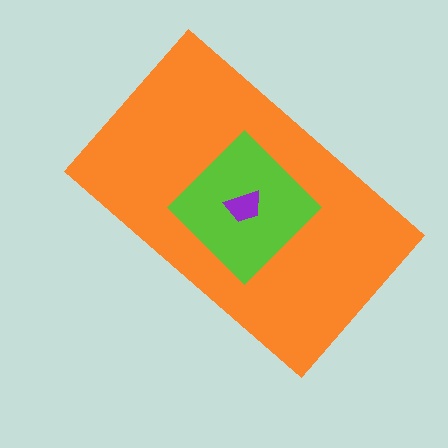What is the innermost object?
The purple trapezoid.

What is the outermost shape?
The orange rectangle.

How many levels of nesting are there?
3.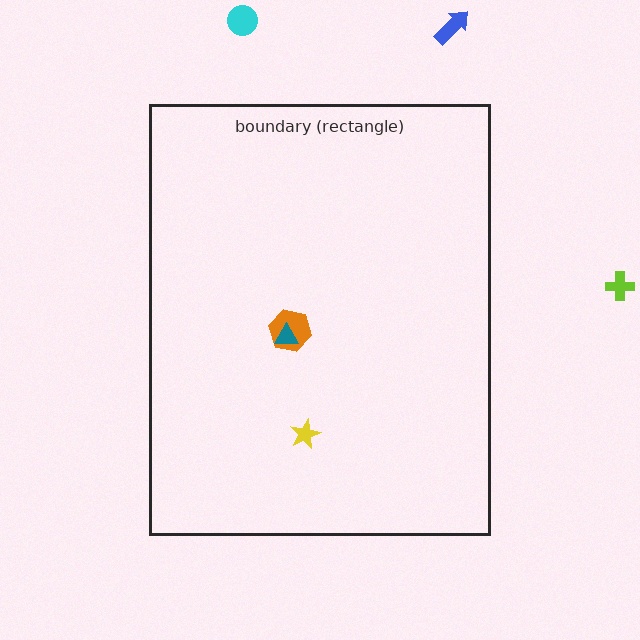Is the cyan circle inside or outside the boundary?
Outside.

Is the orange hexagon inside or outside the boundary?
Inside.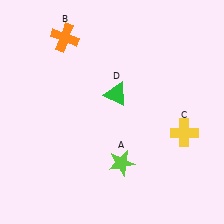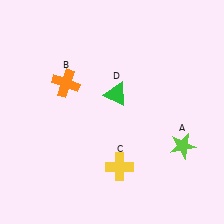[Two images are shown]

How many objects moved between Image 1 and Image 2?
3 objects moved between the two images.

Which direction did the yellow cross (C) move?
The yellow cross (C) moved left.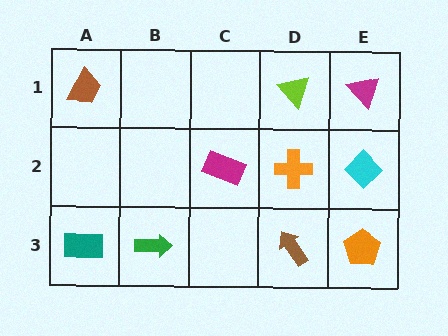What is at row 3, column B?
A green arrow.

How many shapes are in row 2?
3 shapes.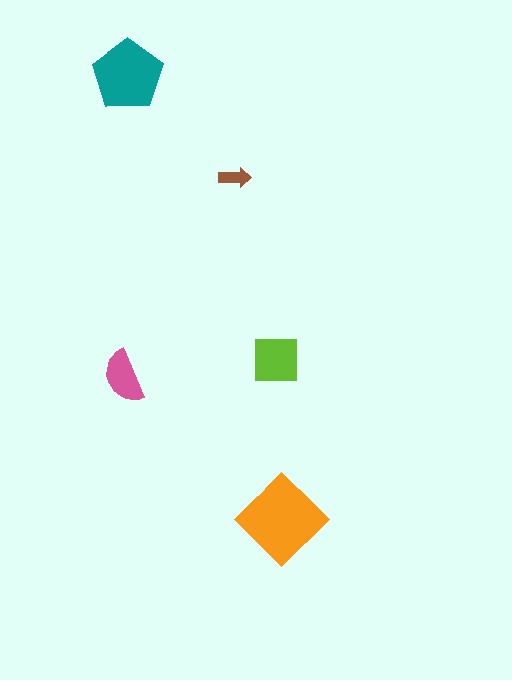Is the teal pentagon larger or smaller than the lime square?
Larger.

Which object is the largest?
The orange diamond.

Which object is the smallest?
The brown arrow.